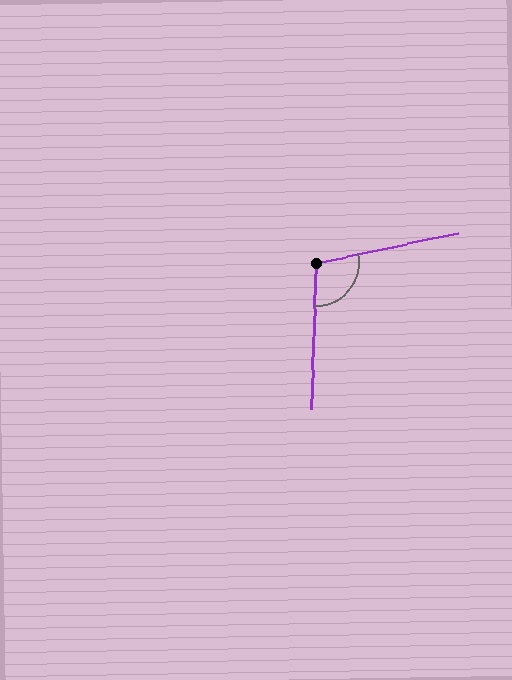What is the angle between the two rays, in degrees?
Approximately 104 degrees.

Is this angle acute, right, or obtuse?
It is obtuse.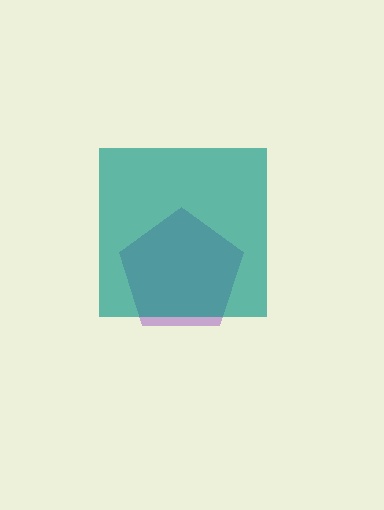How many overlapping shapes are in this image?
There are 2 overlapping shapes in the image.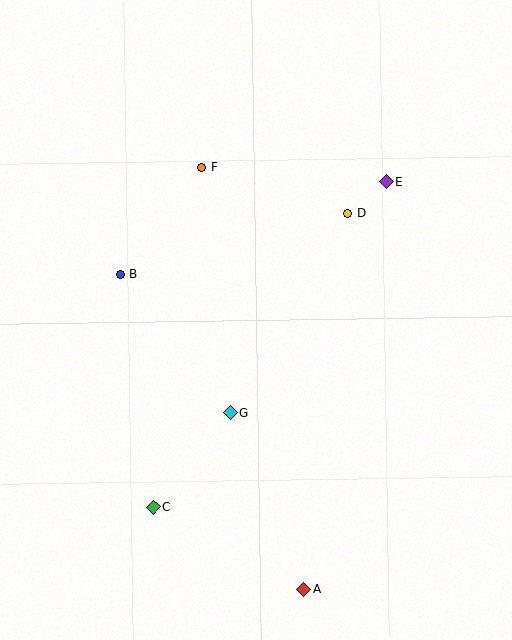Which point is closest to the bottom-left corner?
Point C is closest to the bottom-left corner.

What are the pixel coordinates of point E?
Point E is at (386, 182).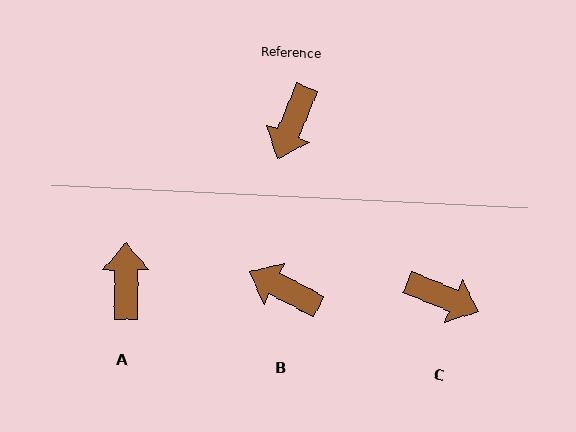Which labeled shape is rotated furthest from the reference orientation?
A, about 157 degrees away.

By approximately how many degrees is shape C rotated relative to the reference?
Approximately 90 degrees counter-clockwise.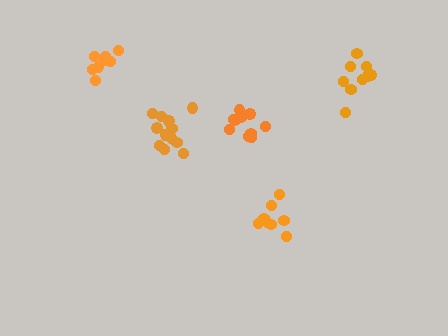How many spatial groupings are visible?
There are 5 spatial groupings.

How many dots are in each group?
Group 1: 9 dots, Group 2: 8 dots, Group 3: 8 dots, Group 4: 10 dots, Group 5: 12 dots (47 total).